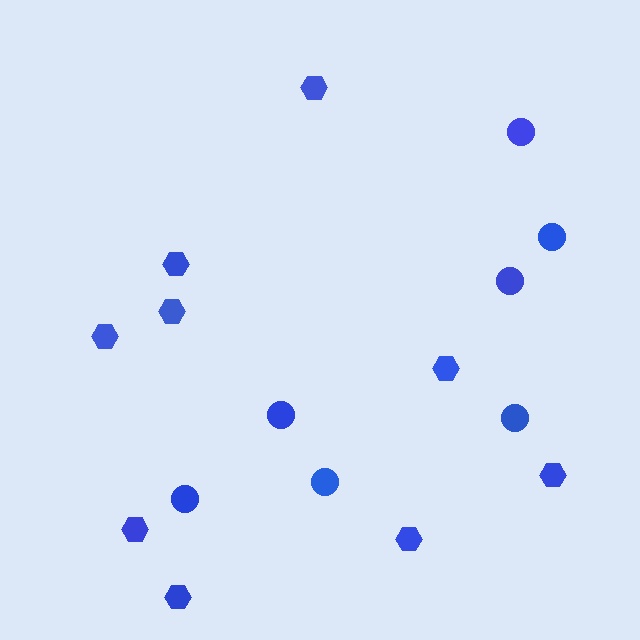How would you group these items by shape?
There are 2 groups: one group of hexagons (9) and one group of circles (7).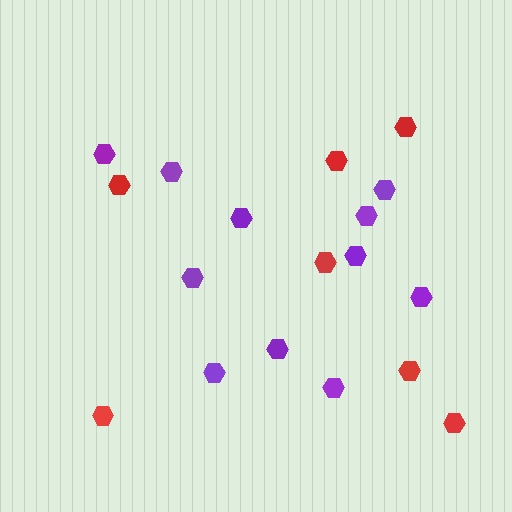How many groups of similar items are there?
There are 2 groups: one group of purple hexagons (11) and one group of red hexagons (7).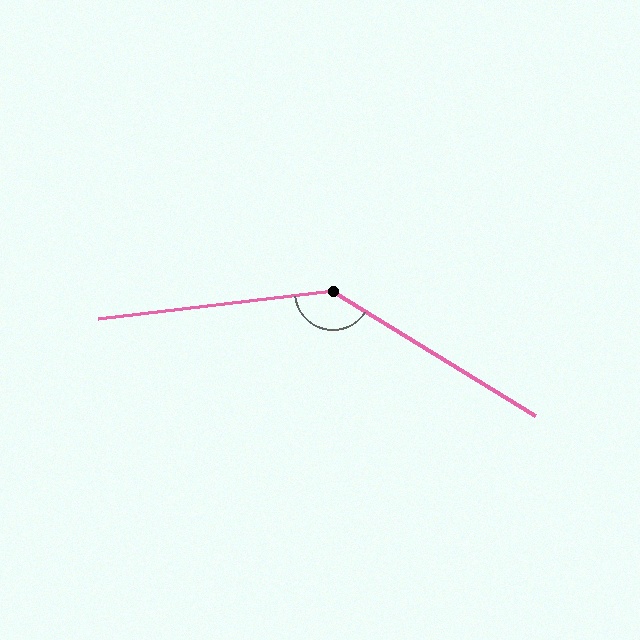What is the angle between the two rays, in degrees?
Approximately 142 degrees.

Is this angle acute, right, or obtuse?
It is obtuse.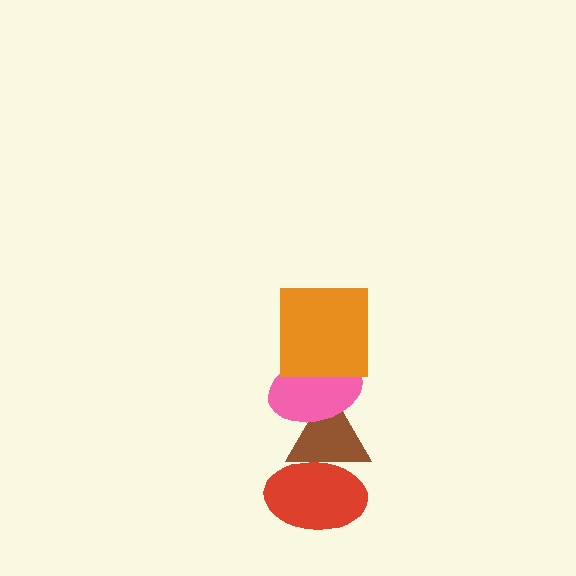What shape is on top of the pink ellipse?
The orange square is on top of the pink ellipse.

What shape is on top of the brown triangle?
The pink ellipse is on top of the brown triangle.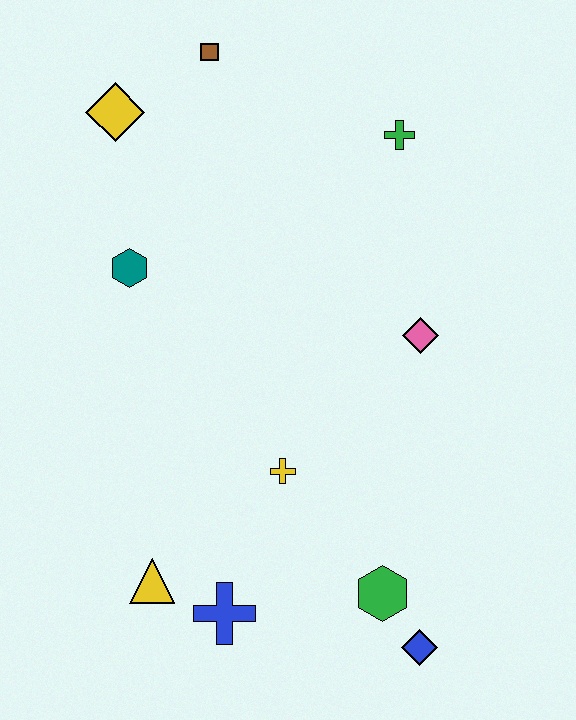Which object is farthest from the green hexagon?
The brown square is farthest from the green hexagon.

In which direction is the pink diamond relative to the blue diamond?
The pink diamond is above the blue diamond.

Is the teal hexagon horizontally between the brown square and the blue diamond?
No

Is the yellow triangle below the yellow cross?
Yes